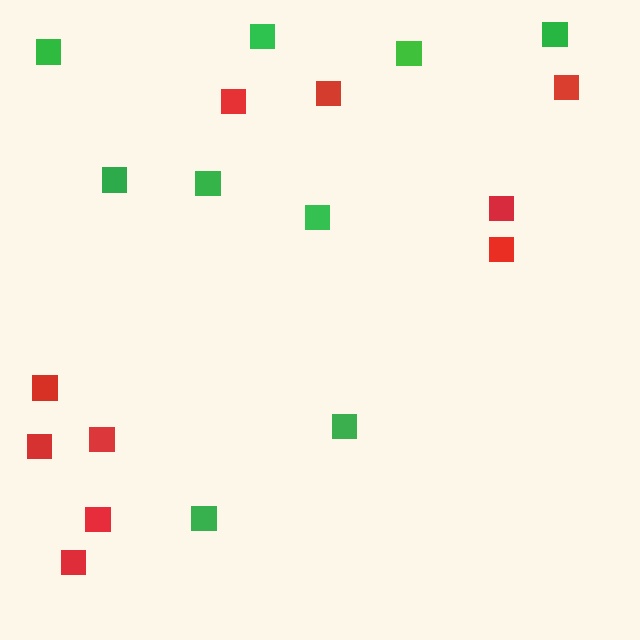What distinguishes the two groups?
There are 2 groups: one group of green squares (9) and one group of red squares (10).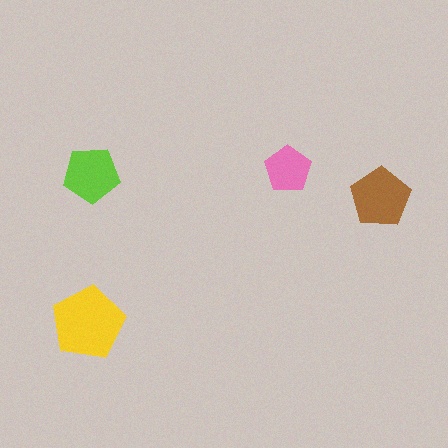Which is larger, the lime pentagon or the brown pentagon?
The brown one.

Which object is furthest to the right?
The brown pentagon is rightmost.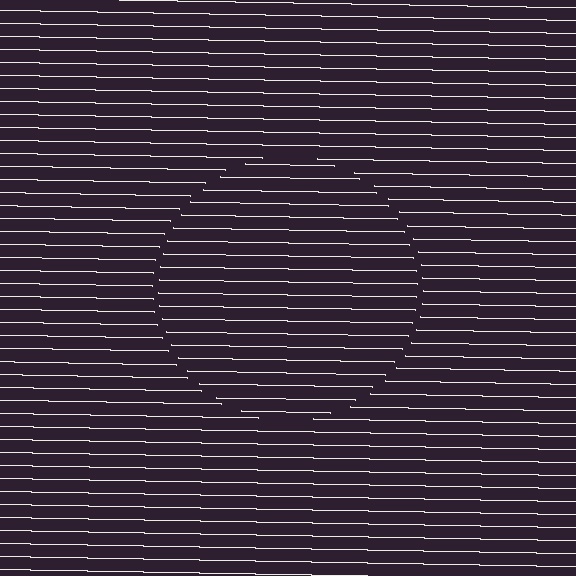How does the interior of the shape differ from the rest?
The interior of the shape contains the same grating, shifted by half a period — the contour is defined by the phase discontinuity where line-ends from the inner and outer gratings abut.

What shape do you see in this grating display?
An illusory circle. The interior of the shape contains the same grating, shifted by half a period — the contour is defined by the phase discontinuity where line-ends from the inner and outer gratings abut.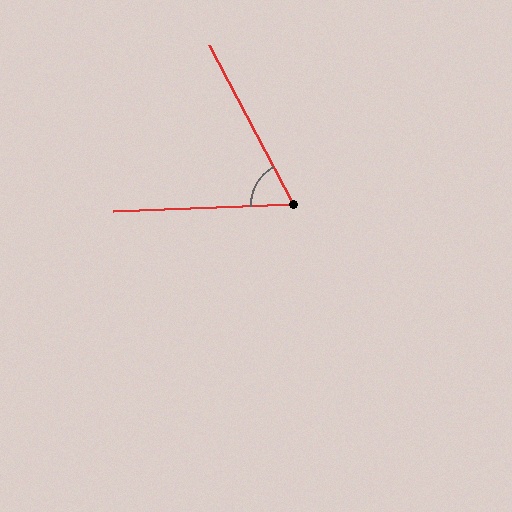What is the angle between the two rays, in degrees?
Approximately 64 degrees.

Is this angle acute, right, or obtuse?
It is acute.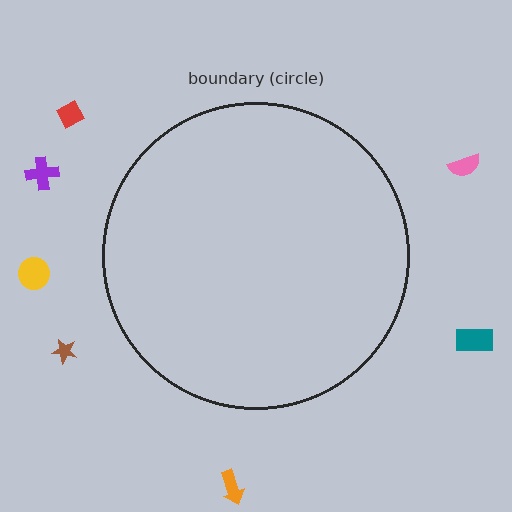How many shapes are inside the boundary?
0 inside, 7 outside.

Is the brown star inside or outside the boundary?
Outside.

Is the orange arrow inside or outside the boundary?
Outside.